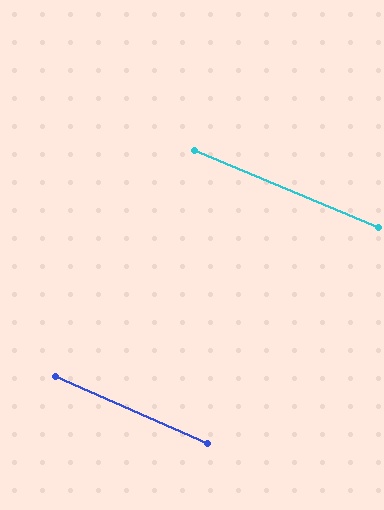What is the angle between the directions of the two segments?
Approximately 1 degree.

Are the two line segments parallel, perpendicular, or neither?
Parallel — their directions differ by only 1.2°.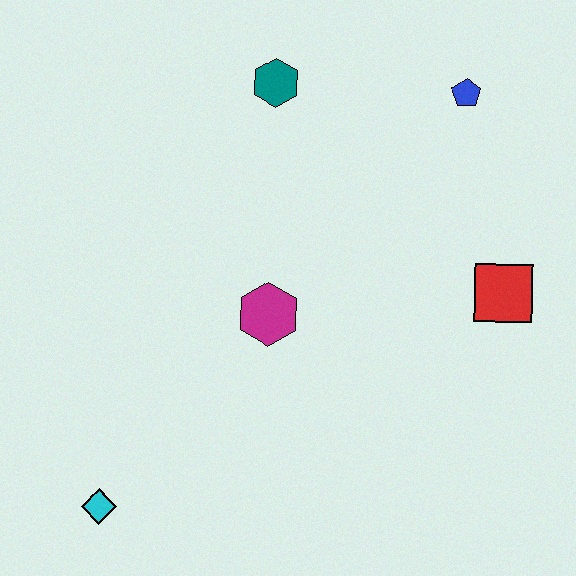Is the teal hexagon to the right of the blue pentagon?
No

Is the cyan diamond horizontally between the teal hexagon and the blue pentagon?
No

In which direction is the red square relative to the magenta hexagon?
The red square is to the right of the magenta hexagon.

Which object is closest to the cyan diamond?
The magenta hexagon is closest to the cyan diamond.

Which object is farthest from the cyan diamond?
The blue pentagon is farthest from the cyan diamond.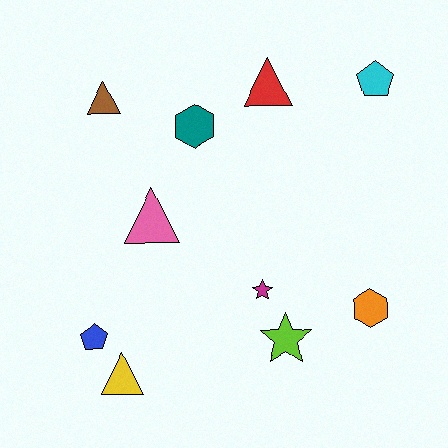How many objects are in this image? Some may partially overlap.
There are 10 objects.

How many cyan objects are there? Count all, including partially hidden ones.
There is 1 cyan object.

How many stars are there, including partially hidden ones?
There are 2 stars.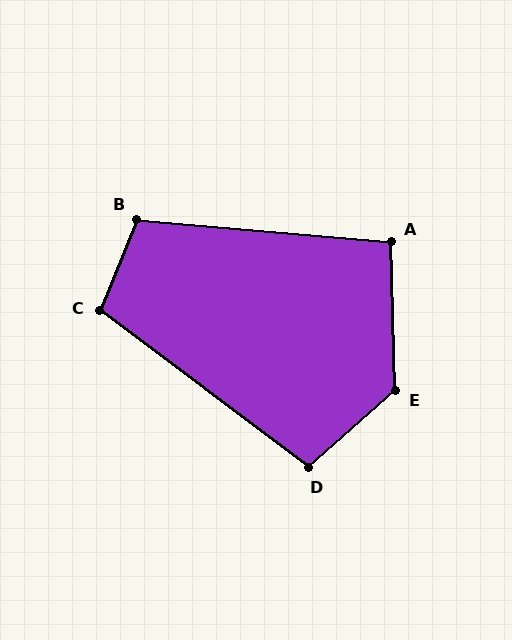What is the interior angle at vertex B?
Approximately 107 degrees (obtuse).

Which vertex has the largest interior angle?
E, at approximately 130 degrees.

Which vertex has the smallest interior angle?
A, at approximately 97 degrees.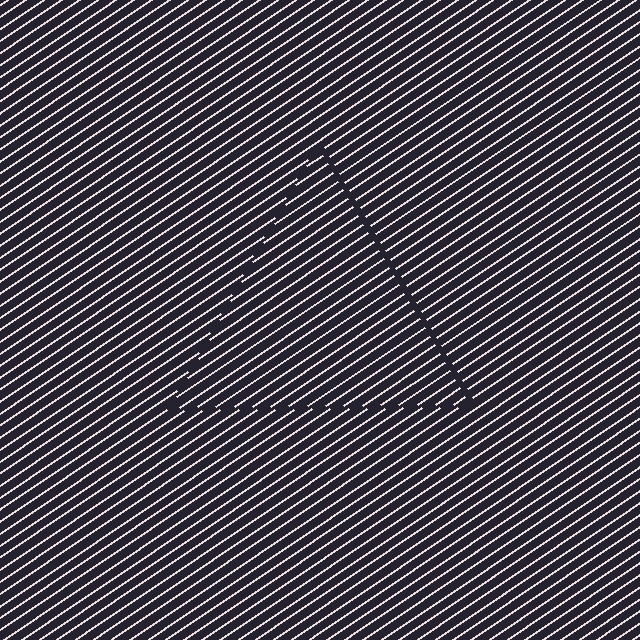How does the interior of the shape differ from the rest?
The interior of the shape contains the same grating, shifted by half a period — the contour is defined by the phase discontinuity where line-ends from the inner and outer gratings abut.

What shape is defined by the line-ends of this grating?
An illusory triangle. The interior of the shape contains the same grating, shifted by half a period — the contour is defined by the phase discontinuity where line-ends from the inner and outer gratings abut.